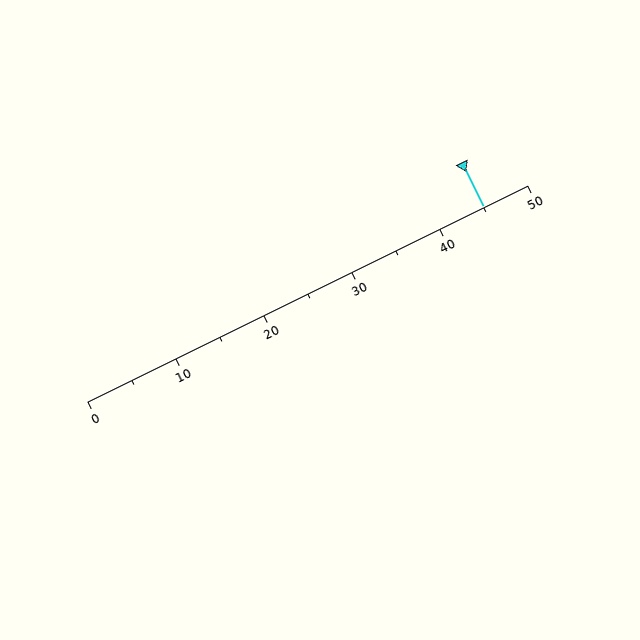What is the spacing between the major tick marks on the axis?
The major ticks are spaced 10 apart.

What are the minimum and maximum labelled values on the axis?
The axis runs from 0 to 50.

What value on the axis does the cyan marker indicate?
The marker indicates approximately 45.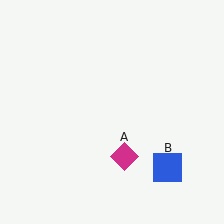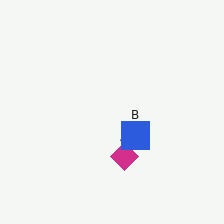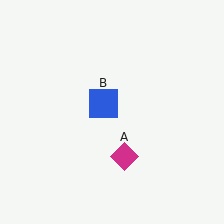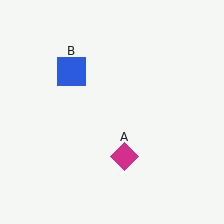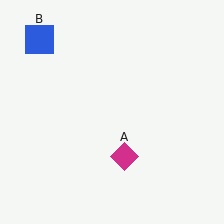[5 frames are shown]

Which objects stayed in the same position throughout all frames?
Magenta diamond (object A) remained stationary.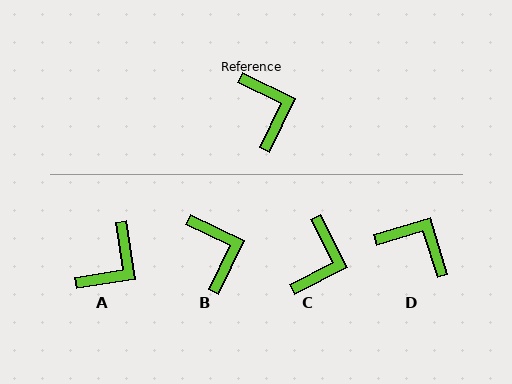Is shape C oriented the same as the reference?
No, it is off by about 37 degrees.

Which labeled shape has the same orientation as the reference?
B.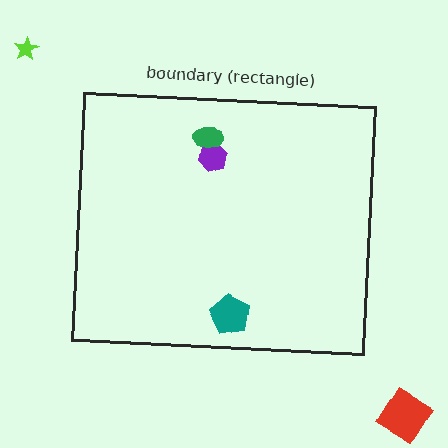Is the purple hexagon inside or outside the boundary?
Inside.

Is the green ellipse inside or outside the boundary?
Inside.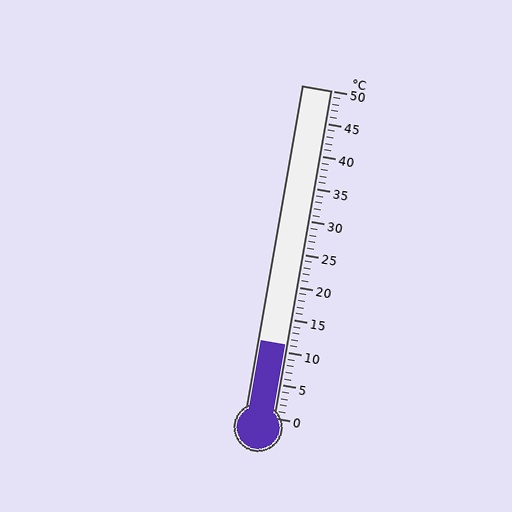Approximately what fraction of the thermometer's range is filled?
The thermometer is filled to approximately 20% of its range.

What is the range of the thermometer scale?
The thermometer scale ranges from 0°C to 50°C.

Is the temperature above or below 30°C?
The temperature is below 30°C.